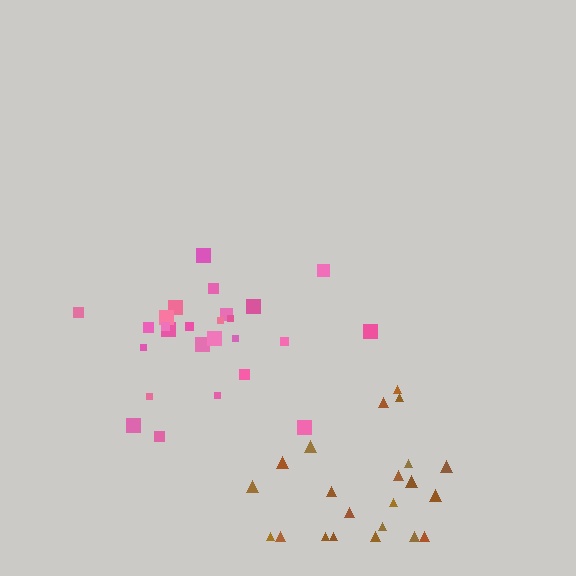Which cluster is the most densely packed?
Brown.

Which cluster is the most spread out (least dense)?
Pink.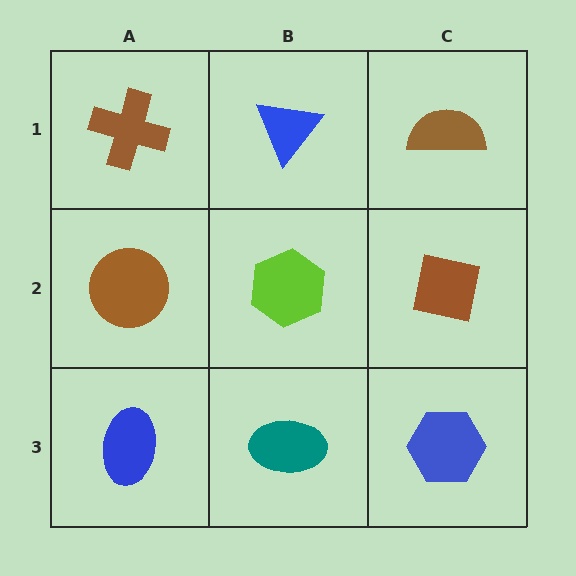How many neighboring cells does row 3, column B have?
3.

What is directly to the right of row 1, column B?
A brown semicircle.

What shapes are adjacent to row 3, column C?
A brown square (row 2, column C), a teal ellipse (row 3, column B).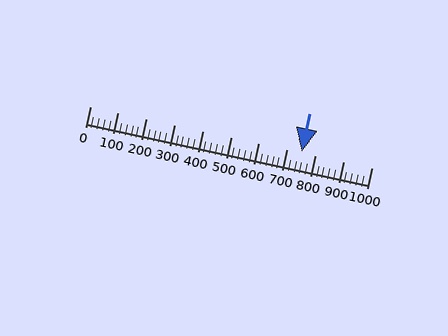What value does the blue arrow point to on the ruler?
The blue arrow points to approximately 751.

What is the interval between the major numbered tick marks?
The major tick marks are spaced 100 units apart.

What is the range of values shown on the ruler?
The ruler shows values from 0 to 1000.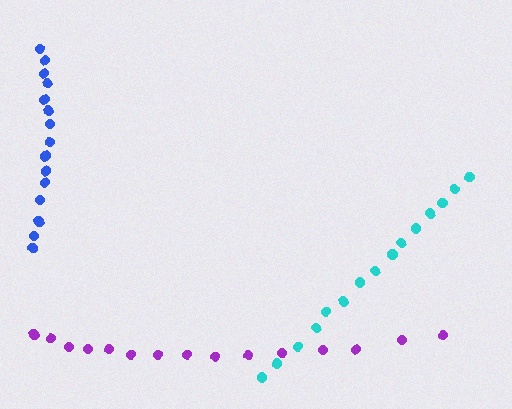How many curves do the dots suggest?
There are 3 distinct paths.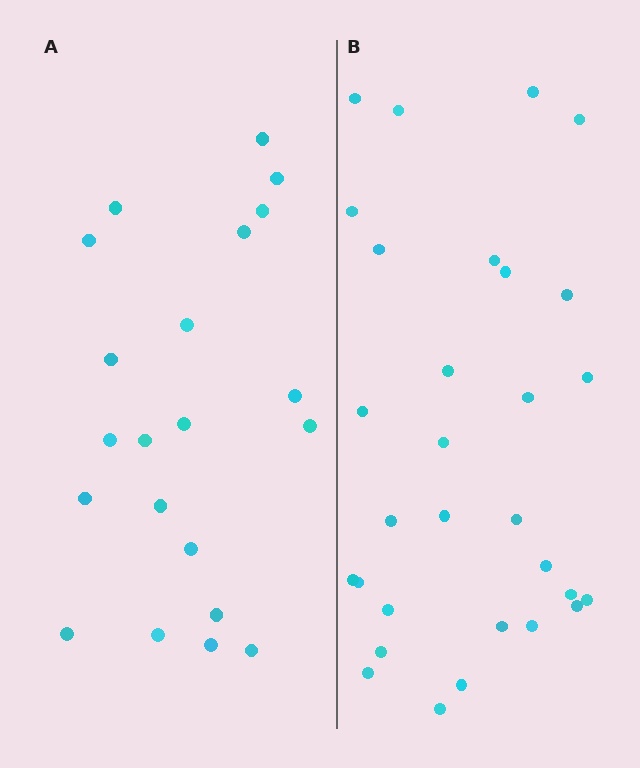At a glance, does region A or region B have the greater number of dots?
Region B (the right region) has more dots.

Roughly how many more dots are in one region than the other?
Region B has roughly 8 or so more dots than region A.